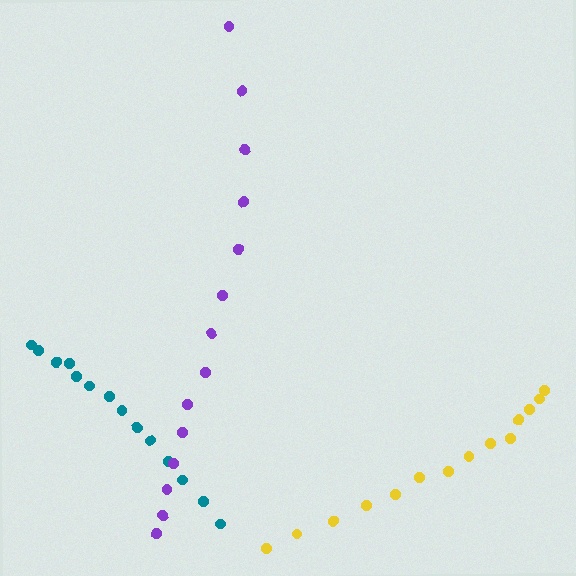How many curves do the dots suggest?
There are 3 distinct paths.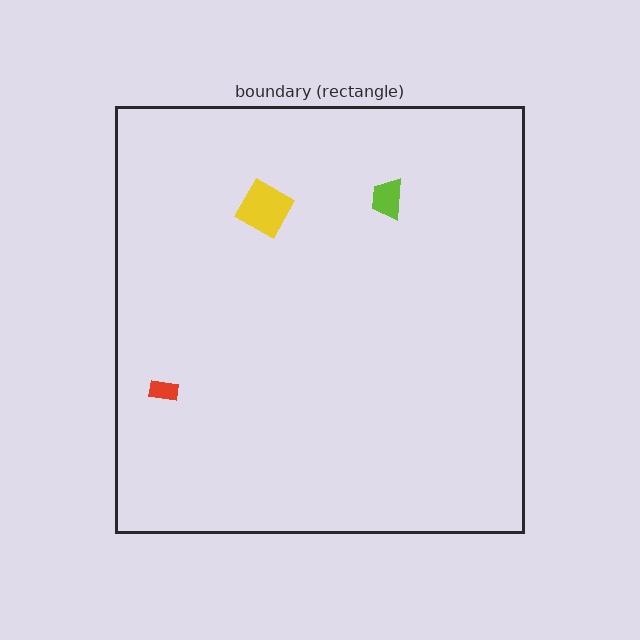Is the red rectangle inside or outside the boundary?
Inside.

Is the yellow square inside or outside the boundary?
Inside.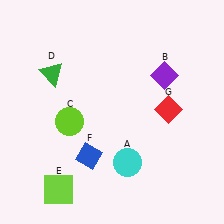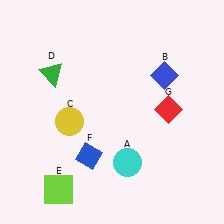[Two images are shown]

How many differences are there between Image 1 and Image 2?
There are 2 differences between the two images.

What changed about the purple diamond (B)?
In Image 1, B is purple. In Image 2, it changed to blue.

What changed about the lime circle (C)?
In Image 1, C is lime. In Image 2, it changed to yellow.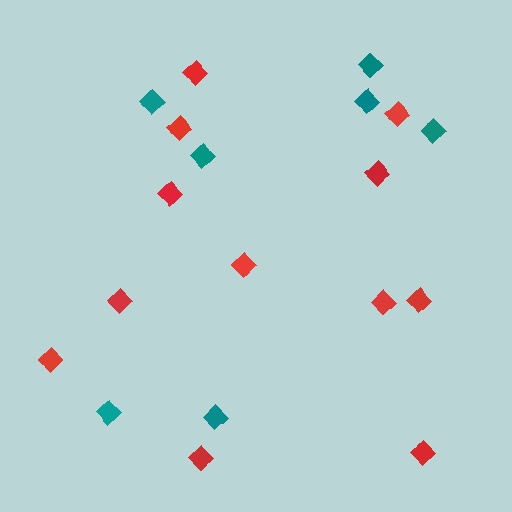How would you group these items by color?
There are 2 groups: one group of red diamonds (12) and one group of teal diamonds (7).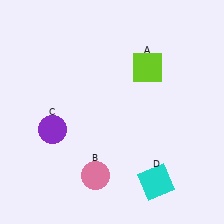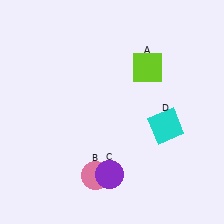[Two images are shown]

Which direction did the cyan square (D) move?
The cyan square (D) moved up.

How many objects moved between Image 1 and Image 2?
2 objects moved between the two images.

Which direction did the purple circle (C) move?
The purple circle (C) moved right.